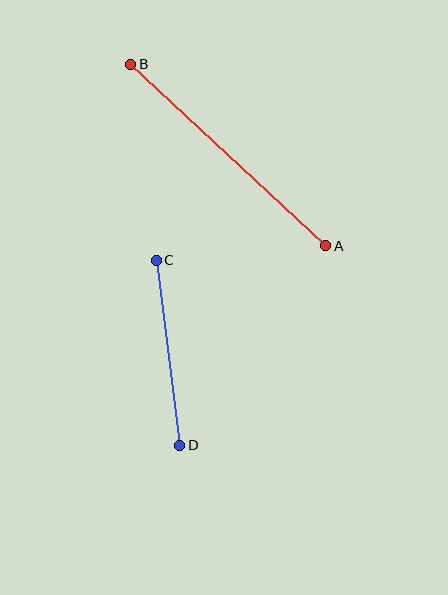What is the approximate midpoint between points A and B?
The midpoint is at approximately (228, 155) pixels.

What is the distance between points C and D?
The distance is approximately 187 pixels.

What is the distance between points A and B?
The distance is approximately 266 pixels.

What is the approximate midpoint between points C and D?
The midpoint is at approximately (168, 353) pixels.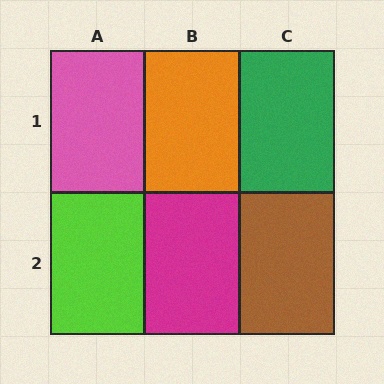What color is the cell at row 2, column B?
Magenta.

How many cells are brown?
1 cell is brown.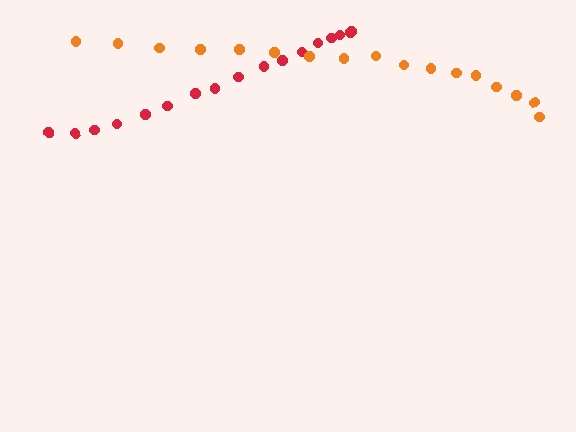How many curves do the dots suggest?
There are 2 distinct paths.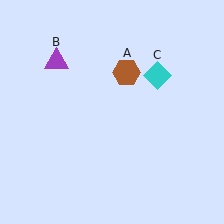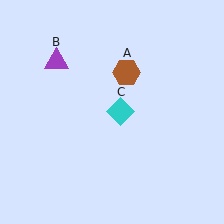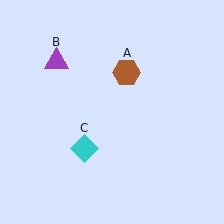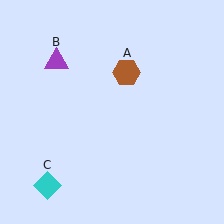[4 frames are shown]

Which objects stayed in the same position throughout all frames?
Brown hexagon (object A) and purple triangle (object B) remained stationary.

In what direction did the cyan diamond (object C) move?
The cyan diamond (object C) moved down and to the left.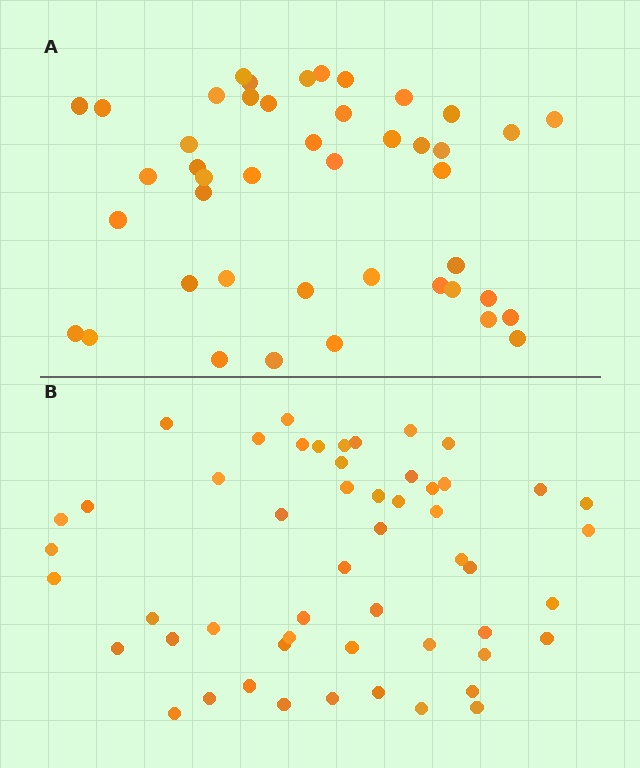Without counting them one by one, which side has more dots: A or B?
Region B (the bottom region) has more dots.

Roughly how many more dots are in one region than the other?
Region B has roughly 8 or so more dots than region A.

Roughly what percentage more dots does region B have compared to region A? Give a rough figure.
About 20% more.